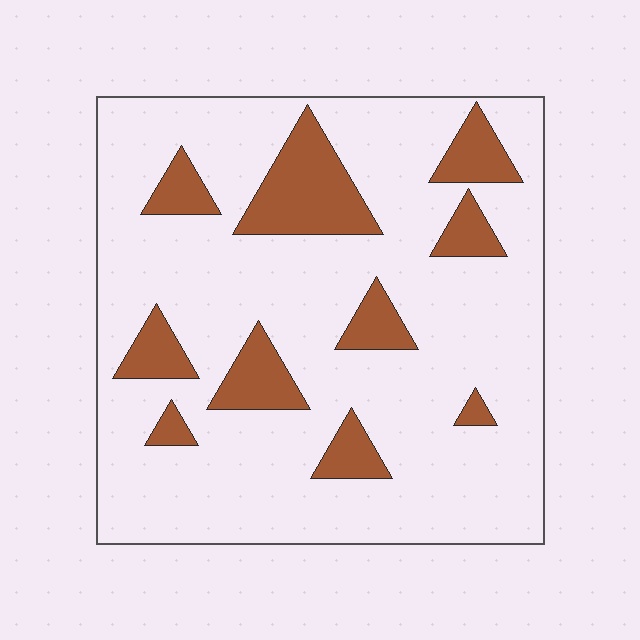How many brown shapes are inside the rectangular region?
10.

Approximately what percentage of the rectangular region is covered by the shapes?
Approximately 20%.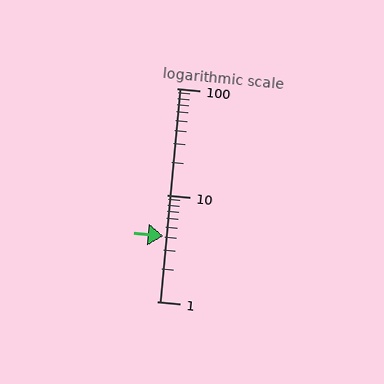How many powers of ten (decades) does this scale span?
The scale spans 2 decades, from 1 to 100.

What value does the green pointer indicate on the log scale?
The pointer indicates approximately 4.1.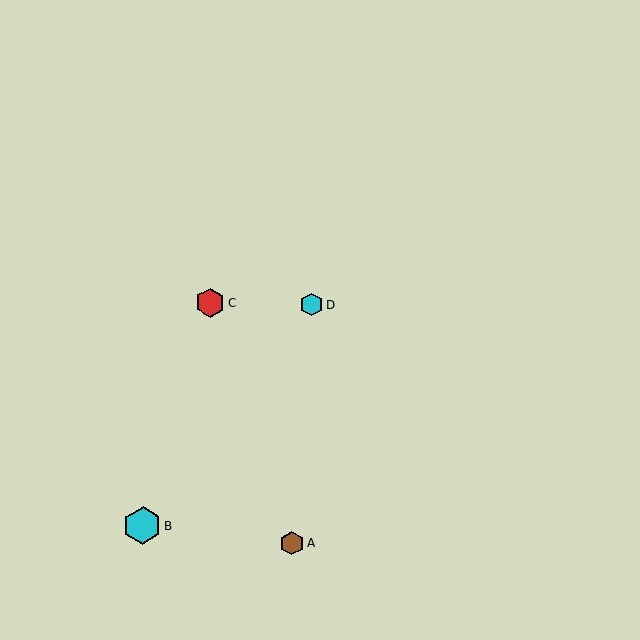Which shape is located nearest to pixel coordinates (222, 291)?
The red hexagon (labeled C) at (210, 302) is nearest to that location.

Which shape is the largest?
The cyan hexagon (labeled B) is the largest.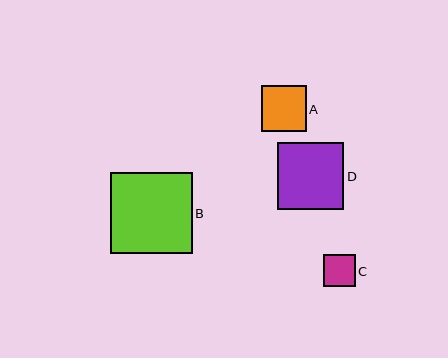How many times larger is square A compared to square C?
Square A is approximately 1.4 times the size of square C.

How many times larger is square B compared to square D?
Square B is approximately 1.2 times the size of square D.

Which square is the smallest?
Square C is the smallest with a size of approximately 31 pixels.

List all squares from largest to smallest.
From largest to smallest: B, D, A, C.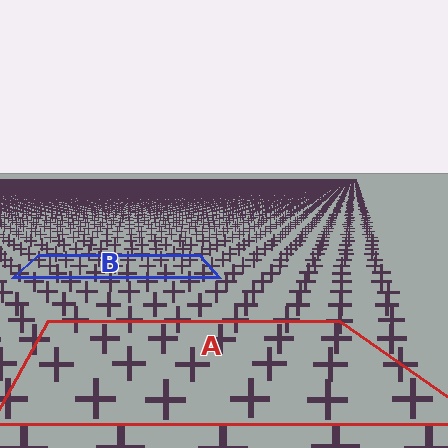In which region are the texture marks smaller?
The texture marks are smaller in region B, because it is farther away.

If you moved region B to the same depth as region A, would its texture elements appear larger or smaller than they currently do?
They would appear larger. At a closer depth, the same texture elements are projected at a bigger on-screen size.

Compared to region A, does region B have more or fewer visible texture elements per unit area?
Region B has more texture elements per unit area — they are packed more densely because it is farther away.